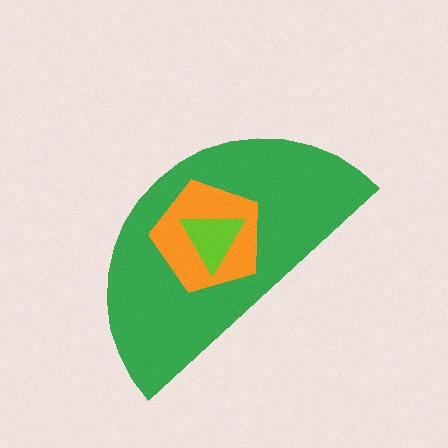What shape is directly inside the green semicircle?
The orange pentagon.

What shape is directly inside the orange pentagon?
The lime triangle.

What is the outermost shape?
The green semicircle.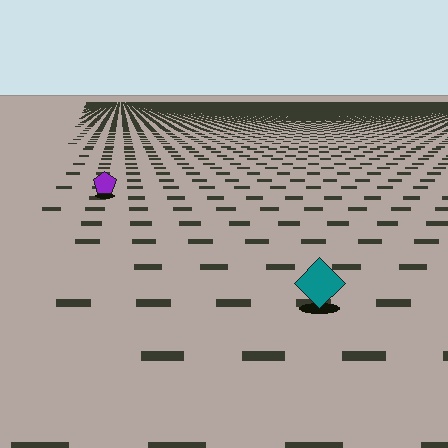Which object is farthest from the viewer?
The purple pentagon is farthest from the viewer. It appears smaller and the ground texture around it is denser.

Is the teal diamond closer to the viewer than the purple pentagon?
Yes. The teal diamond is closer — you can tell from the texture gradient: the ground texture is coarser near it.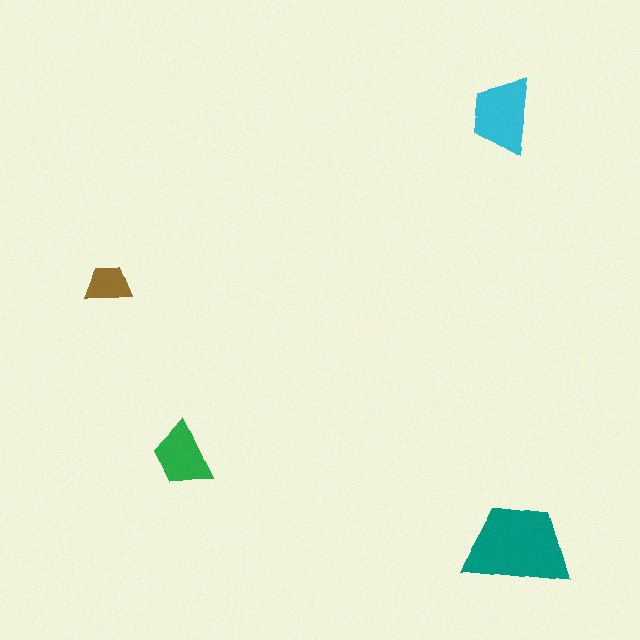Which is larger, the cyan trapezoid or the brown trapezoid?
The cyan one.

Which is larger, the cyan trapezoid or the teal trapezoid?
The teal one.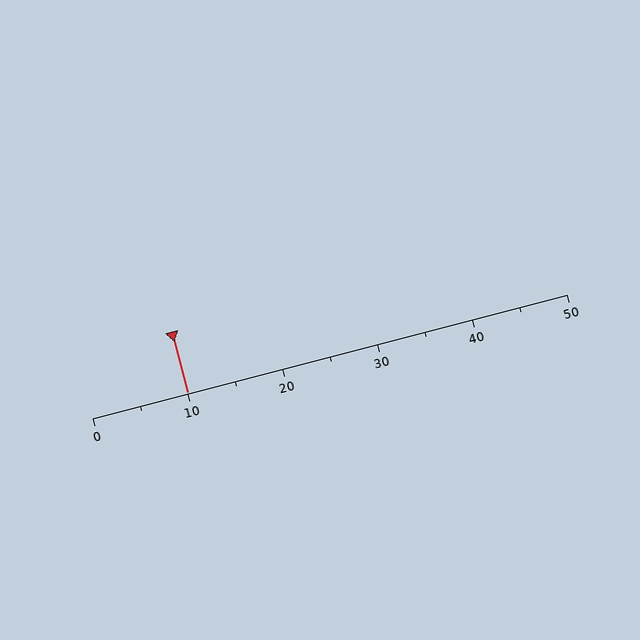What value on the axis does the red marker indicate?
The marker indicates approximately 10.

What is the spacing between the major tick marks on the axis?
The major ticks are spaced 10 apart.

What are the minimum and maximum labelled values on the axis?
The axis runs from 0 to 50.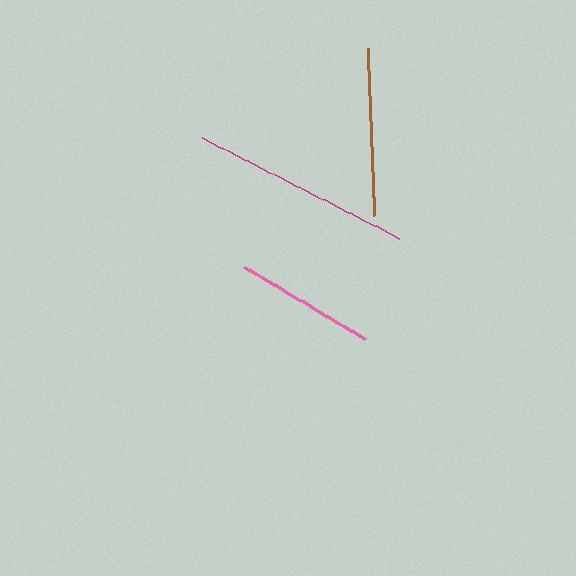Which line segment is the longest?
The magenta line is the longest at approximately 221 pixels.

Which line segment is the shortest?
The pink line is the shortest at approximately 140 pixels.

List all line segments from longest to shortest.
From longest to shortest: magenta, brown, pink.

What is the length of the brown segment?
The brown segment is approximately 168 pixels long.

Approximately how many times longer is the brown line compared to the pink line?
The brown line is approximately 1.2 times the length of the pink line.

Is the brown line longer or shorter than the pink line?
The brown line is longer than the pink line.